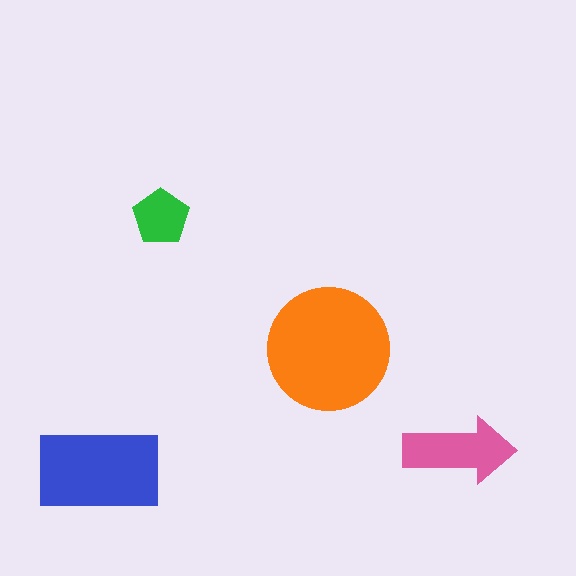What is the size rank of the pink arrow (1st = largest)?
3rd.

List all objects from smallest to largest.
The green pentagon, the pink arrow, the blue rectangle, the orange circle.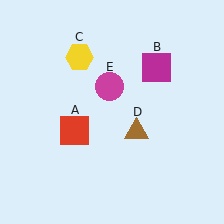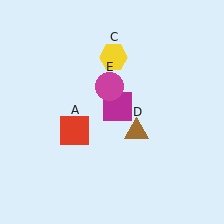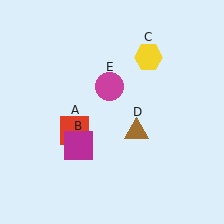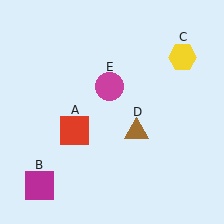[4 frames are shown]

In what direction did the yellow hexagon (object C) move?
The yellow hexagon (object C) moved right.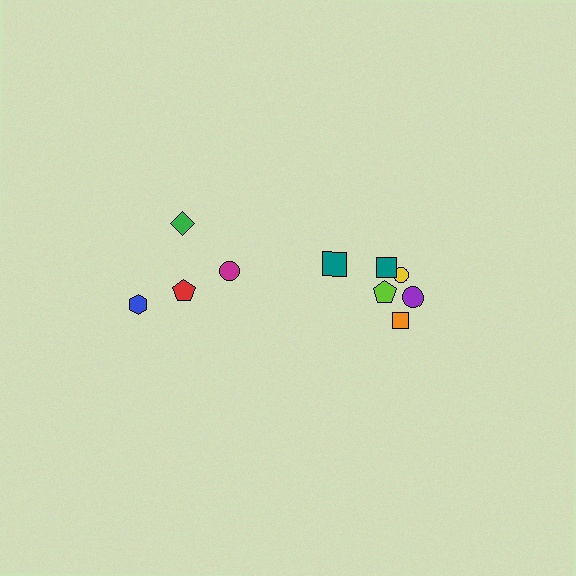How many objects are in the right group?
There are 6 objects.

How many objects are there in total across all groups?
There are 10 objects.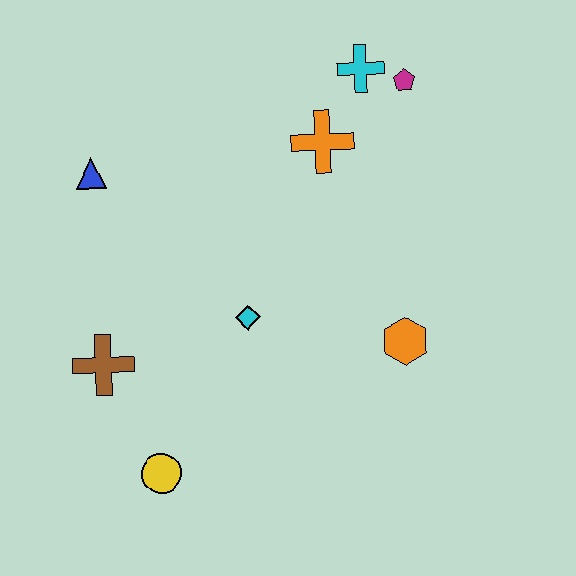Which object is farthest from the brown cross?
The magenta pentagon is farthest from the brown cross.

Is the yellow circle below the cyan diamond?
Yes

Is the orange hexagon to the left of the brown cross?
No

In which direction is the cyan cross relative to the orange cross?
The cyan cross is above the orange cross.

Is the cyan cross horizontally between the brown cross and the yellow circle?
No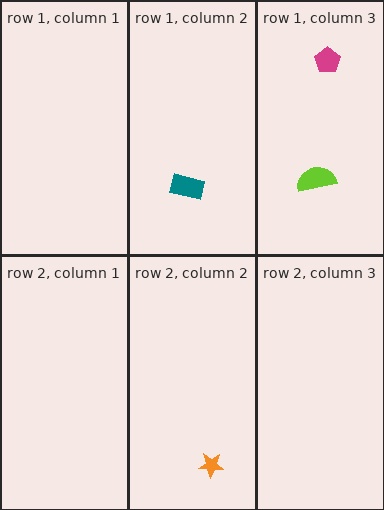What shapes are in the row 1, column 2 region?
The teal rectangle.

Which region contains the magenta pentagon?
The row 1, column 3 region.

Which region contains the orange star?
The row 2, column 2 region.